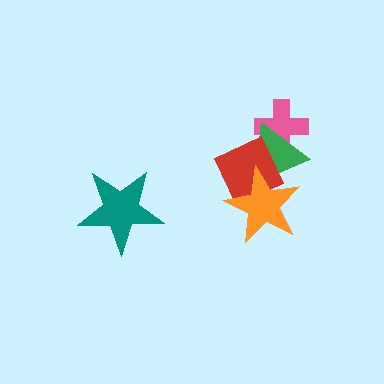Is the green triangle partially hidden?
Yes, it is partially covered by another shape.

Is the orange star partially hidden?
No, no other shape covers it.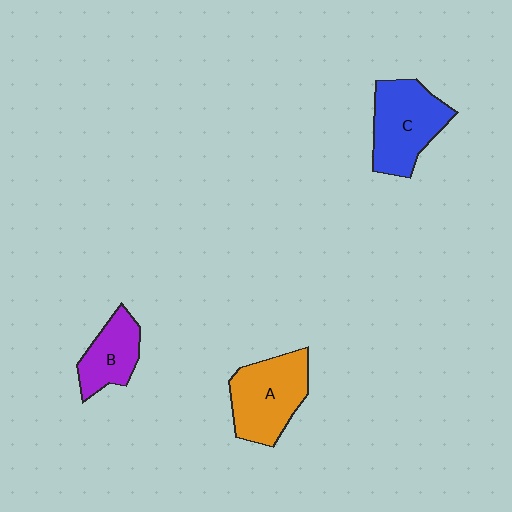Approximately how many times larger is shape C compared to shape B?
Approximately 1.5 times.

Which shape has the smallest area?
Shape B (purple).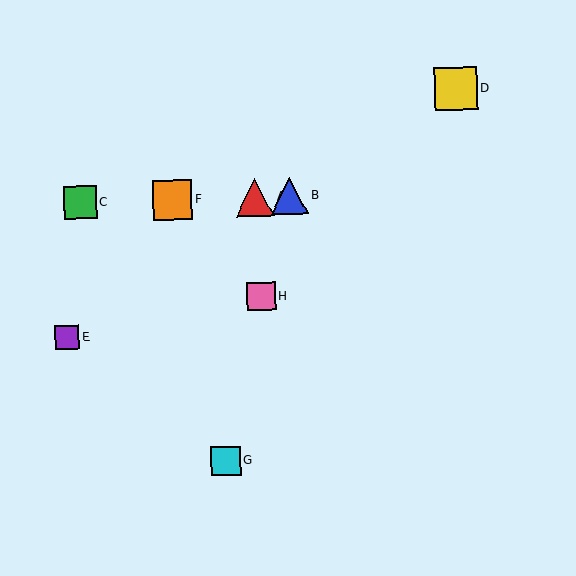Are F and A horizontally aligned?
Yes, both are at y≈200.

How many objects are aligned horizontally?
4 objects (A, B, C, F) are aligned horizontally.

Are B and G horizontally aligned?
No, B is at y≈196 and G is at y≈461.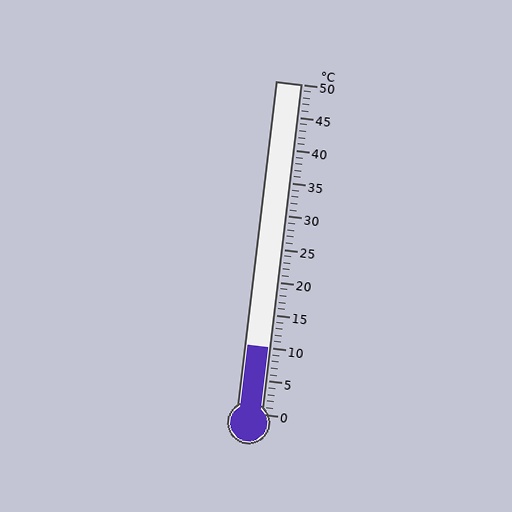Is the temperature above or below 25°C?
The temperature is below 25°C.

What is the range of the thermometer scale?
The thermometer scale ranges from 0°C to 50°C.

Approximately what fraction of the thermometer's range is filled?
The thermometer is filled to approximately 20% of its range.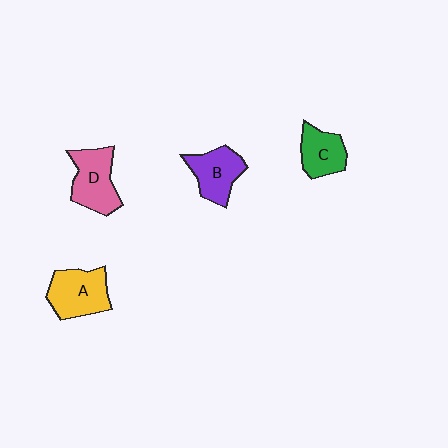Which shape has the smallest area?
Shape C (green).